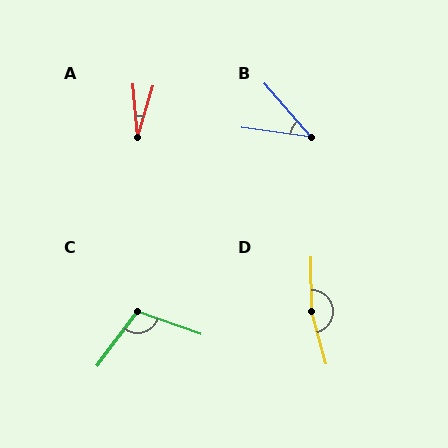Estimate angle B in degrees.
Approximately 41 degrees.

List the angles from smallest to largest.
A (21°), B (41°), C (107°), D (165°).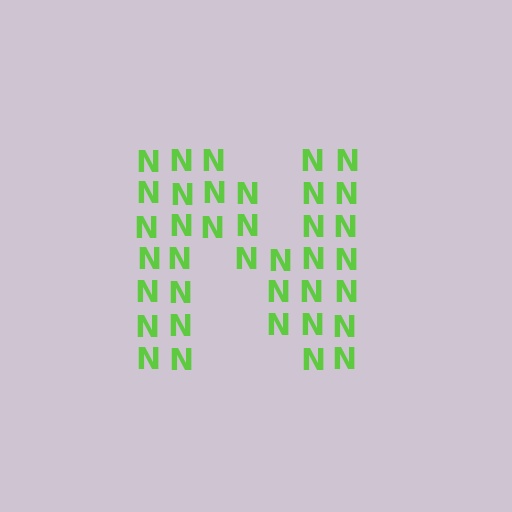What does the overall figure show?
The overall figure shows the letter N.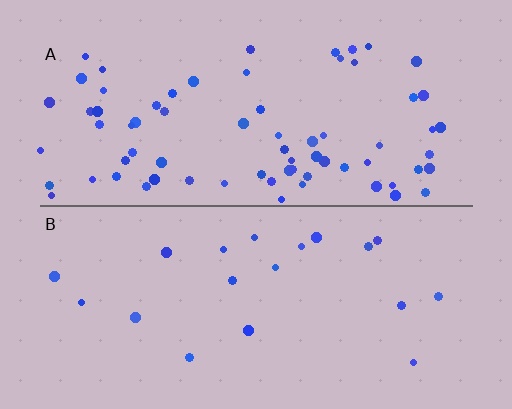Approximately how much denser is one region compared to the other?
Approximately 3.7× — region A over region B.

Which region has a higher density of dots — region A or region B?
A (the top).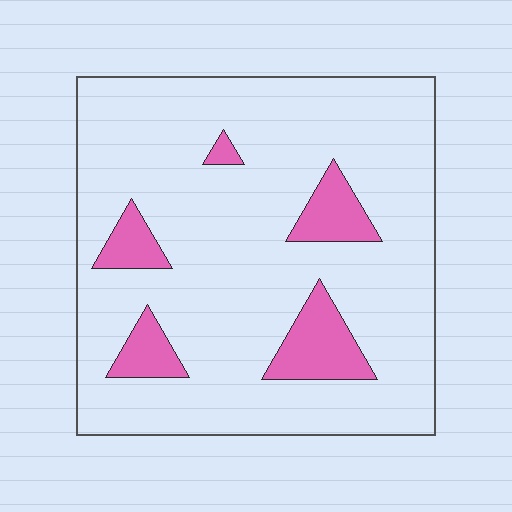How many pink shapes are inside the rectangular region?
5.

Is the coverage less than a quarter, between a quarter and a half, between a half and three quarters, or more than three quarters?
Less than a quarter.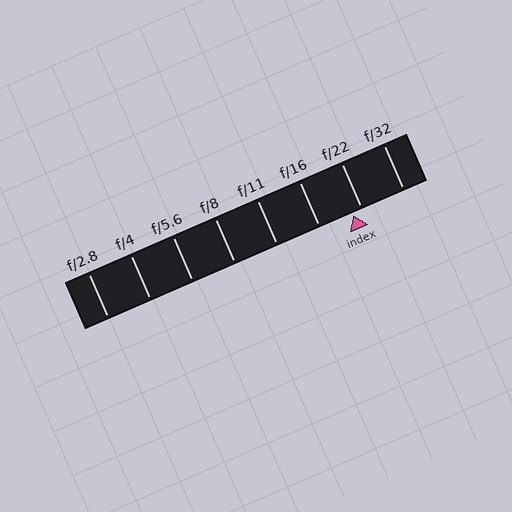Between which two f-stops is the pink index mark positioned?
The index mark is between f/16 and f/22.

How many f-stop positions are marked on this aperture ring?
There are 8 f-stop positions marked.